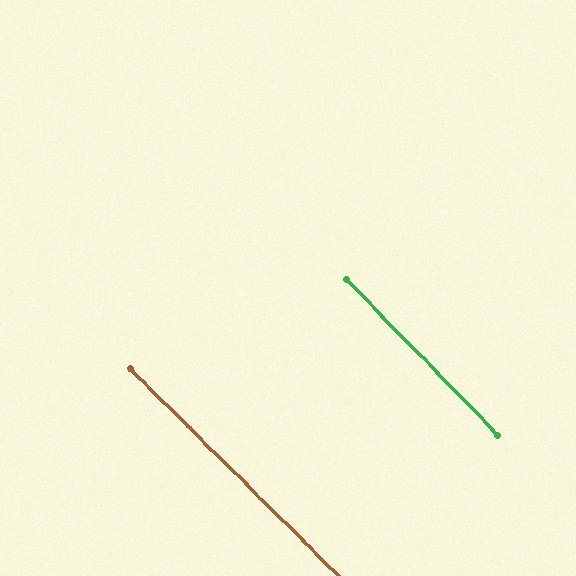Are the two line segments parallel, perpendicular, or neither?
Parallel — their directions differ by only 0.9°.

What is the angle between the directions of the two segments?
Approximately 1 degree.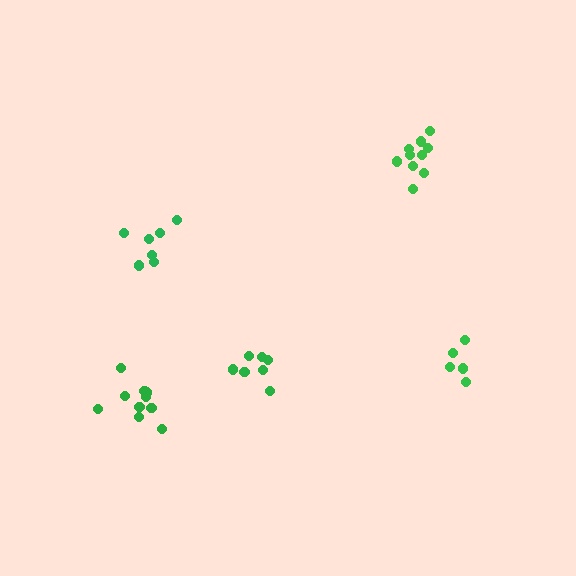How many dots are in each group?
Group 1: 5 dots, Group 2: 7 dots, Group 3: 10 dots, Group 4: 7 dots, Group 5: 10 dots (39 total).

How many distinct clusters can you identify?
There are 5 distinct clusters.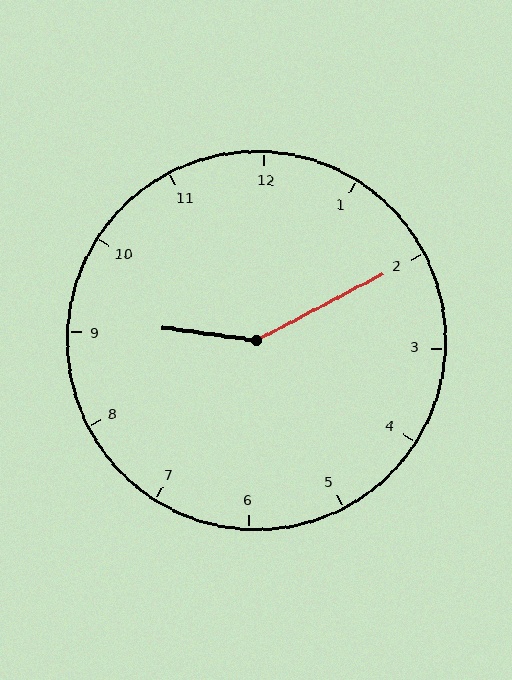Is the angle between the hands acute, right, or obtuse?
It is obtuse.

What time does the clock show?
9:10.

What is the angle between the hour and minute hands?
Approximately 145 degrees.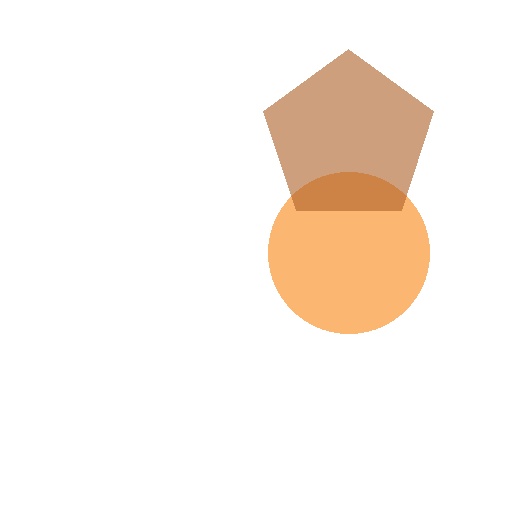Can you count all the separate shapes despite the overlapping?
Yes, there are 2 separate shapes.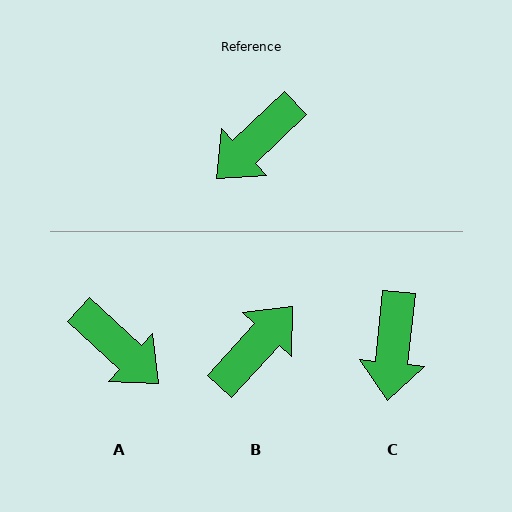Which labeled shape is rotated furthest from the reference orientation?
B, about 176 degrees away.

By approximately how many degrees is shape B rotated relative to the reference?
Approximately 176 degrees clockwise.